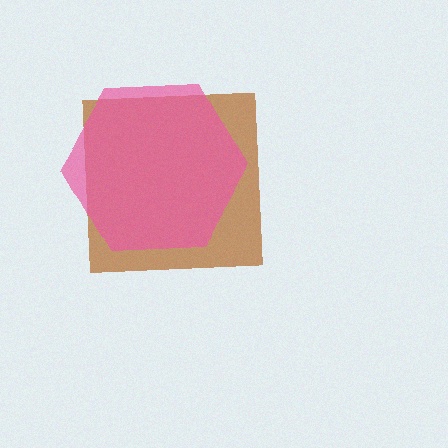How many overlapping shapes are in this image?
There are 2 overlapping shapes in the image.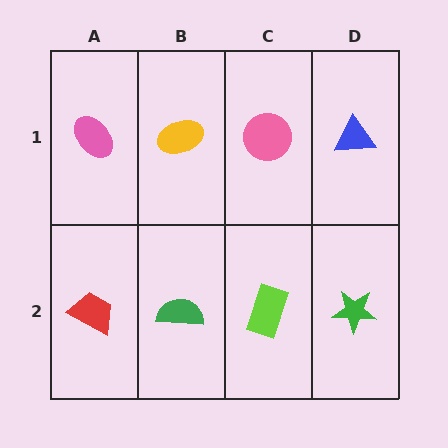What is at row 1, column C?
A pink circle.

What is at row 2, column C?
A lime rectangle.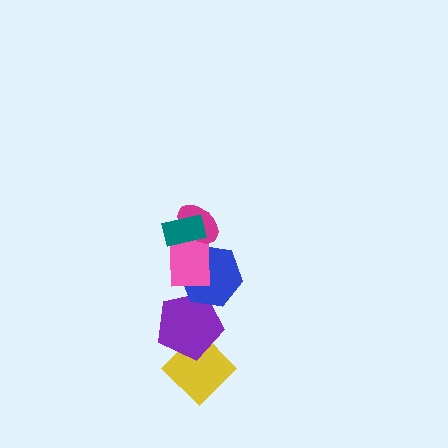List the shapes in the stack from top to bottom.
From top to bottom: the teal rectangle, the magenta ellipse, the pink rectangle, the blue hexagon, the purple pentagon, the yellow diamond.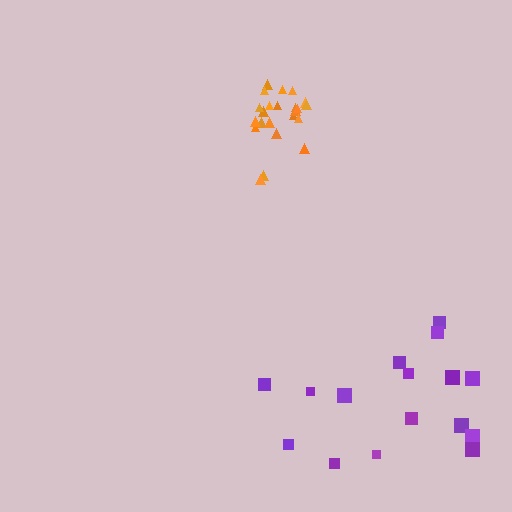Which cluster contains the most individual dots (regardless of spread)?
Orange (23).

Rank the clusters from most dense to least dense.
orange, purple.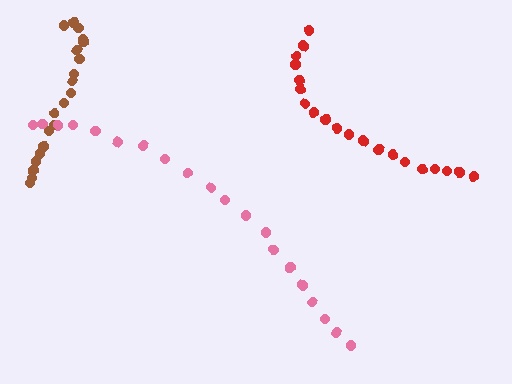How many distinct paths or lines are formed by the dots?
There are 3 distinct paths.